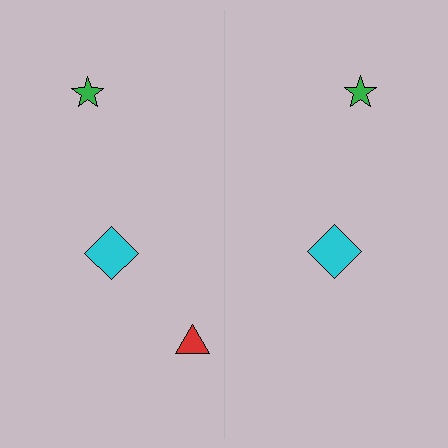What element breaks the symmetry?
A red triangle is missing from the right side.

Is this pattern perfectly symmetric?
No, the pattern is not perfectly symmetric. A red triangle is missing from the right side.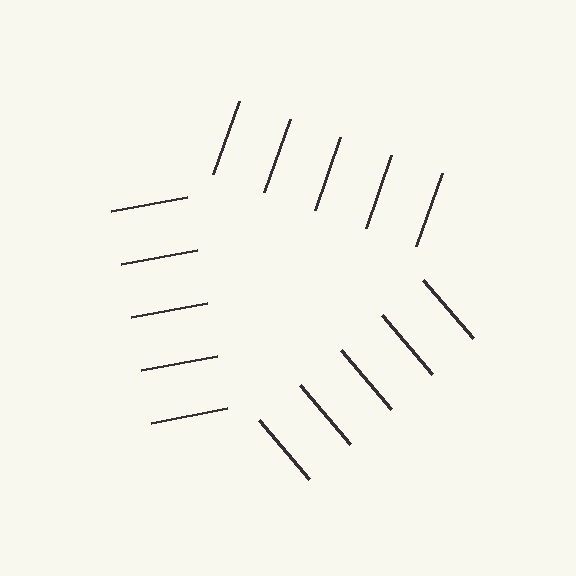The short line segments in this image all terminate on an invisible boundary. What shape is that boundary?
An illusory triangle — the line segments terminate on its edges but no continuous stroke is drawn.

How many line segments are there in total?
15 — 5 along each of the 3 edges.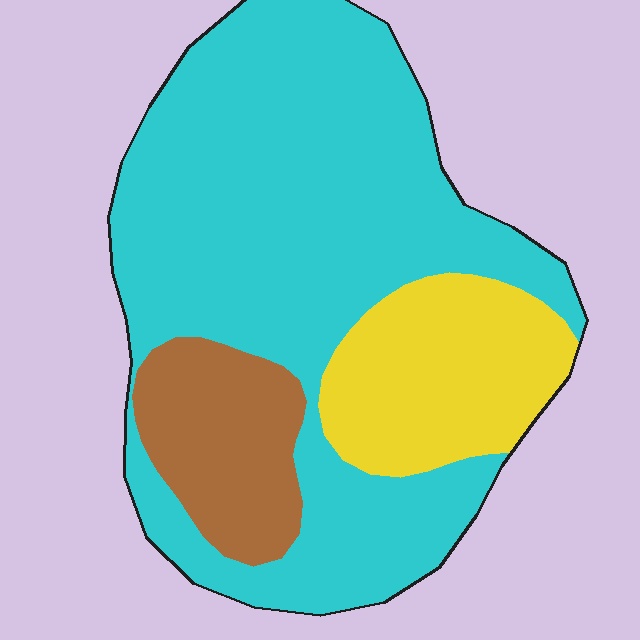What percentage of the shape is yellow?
Yellow takes up about one fifth (1/5) of the shape.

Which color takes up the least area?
Brown, at roughly 15%.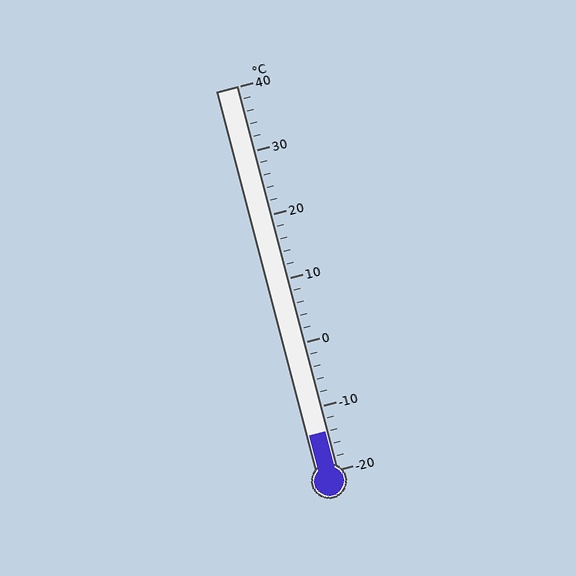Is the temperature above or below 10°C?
The temperature is below 10°C.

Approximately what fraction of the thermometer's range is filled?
The thermometer is filled to approximately 10% of its range.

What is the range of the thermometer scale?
The thermometer scale ranges from -20°C to 40°C.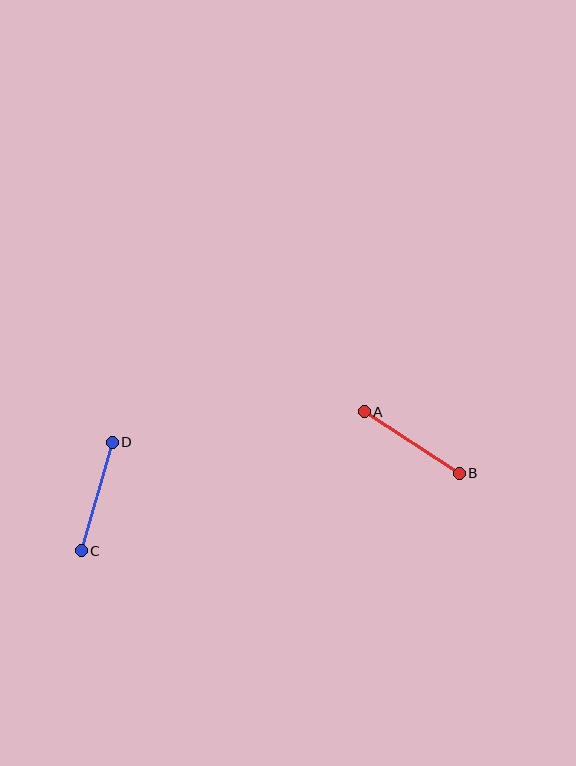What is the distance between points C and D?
The distance is approximately 113 pixels.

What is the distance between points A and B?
The distance is approximately 113 pixels.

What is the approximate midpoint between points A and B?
The midpoint is at approximately (412, 442) pixels.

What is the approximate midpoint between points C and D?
The midpoint is at approximately (97, 497) pixels.